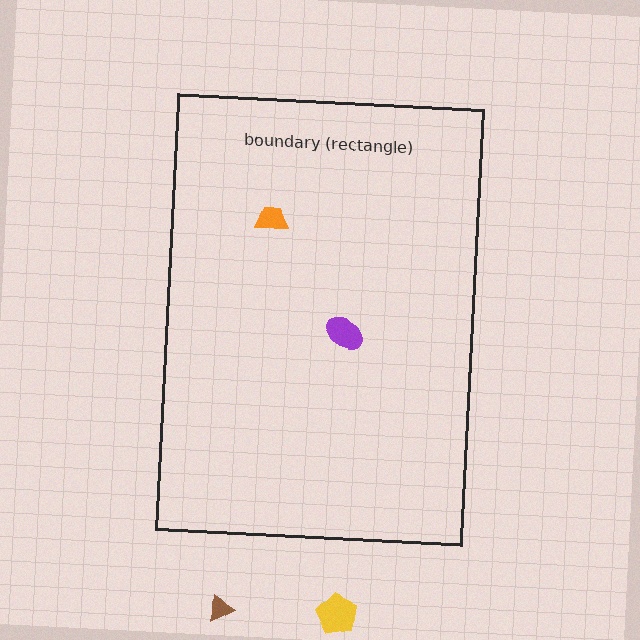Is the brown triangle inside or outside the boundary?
Outside.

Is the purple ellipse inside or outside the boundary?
Inside.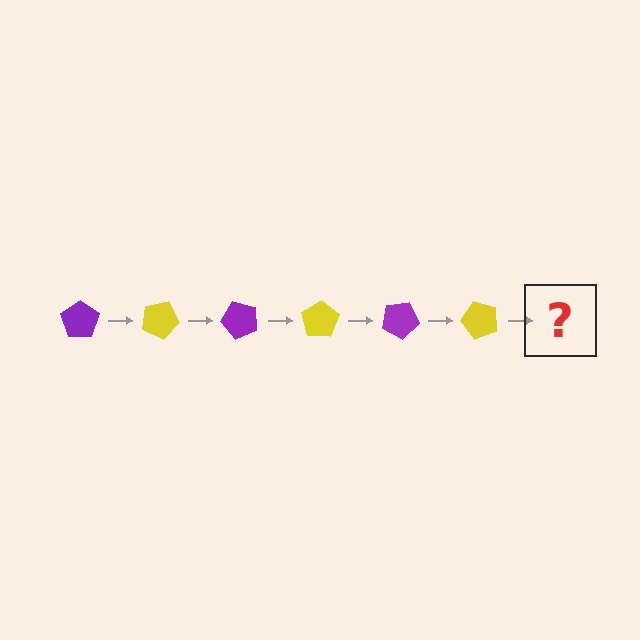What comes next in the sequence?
The next element should be a purple pentagon, rotated 150 degrees from the start.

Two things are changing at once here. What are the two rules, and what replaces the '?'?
The two rules are that it rotates 25 degrees each step and the color cycles through purple and yellow. The '?' should be a purple pentagon, rotated 150 degrees from the start.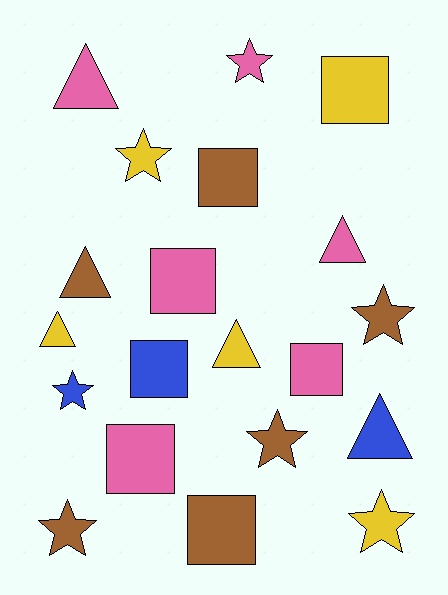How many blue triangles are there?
There is 1 blue triangle.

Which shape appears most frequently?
Star, with 7 objects.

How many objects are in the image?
There are 20 objects.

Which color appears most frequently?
Brown, with 6 objects.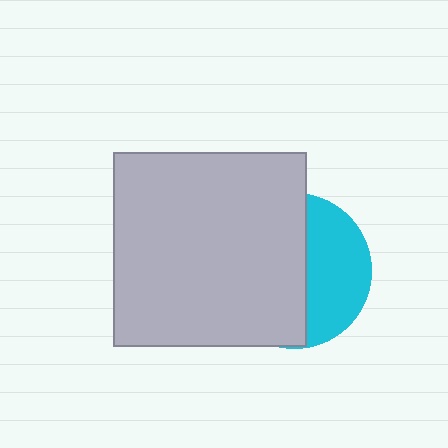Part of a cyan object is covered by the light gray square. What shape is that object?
It is a circle.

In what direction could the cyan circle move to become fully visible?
The cyan circle could move right. That would shift it out from behind the light gray square entirely.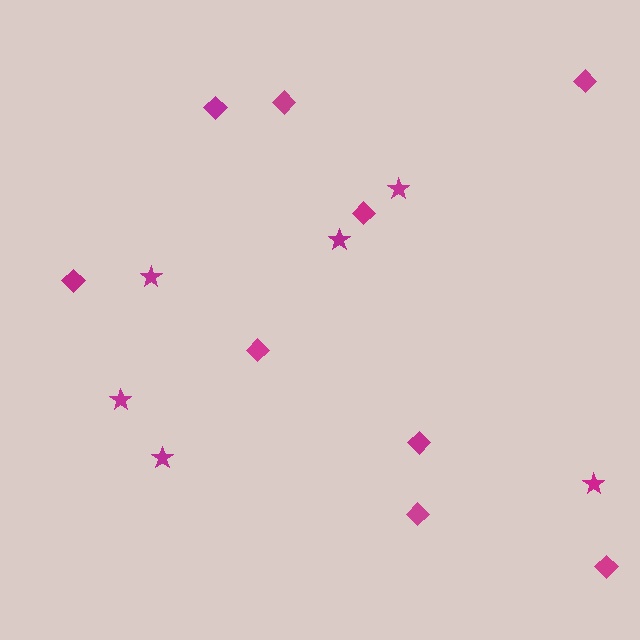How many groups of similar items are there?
There are 2 groups: one group of stars (6) and one group of diamonds (9).